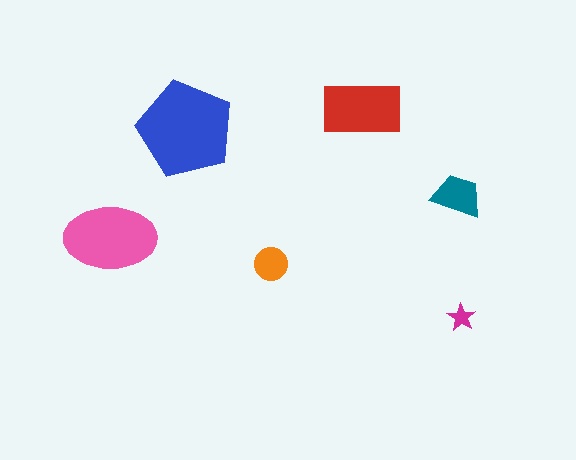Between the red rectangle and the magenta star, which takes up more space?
The red rectangle.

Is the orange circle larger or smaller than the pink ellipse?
Smaller.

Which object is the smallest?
The magenta star.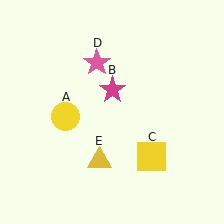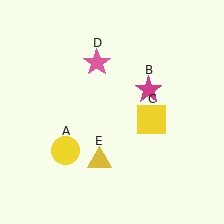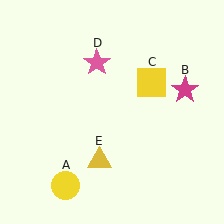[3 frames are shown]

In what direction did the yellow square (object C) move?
The yellow square (object C) moved up.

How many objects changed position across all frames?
3 objects changed position: yellow circle (object A), magenta star (object B), yellow square (object C).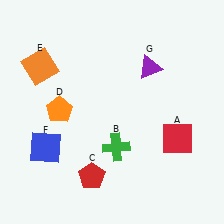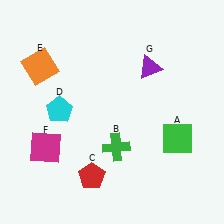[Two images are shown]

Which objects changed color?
A changed from red to green. D changed from orange to cyan. F changed from blue to magenta.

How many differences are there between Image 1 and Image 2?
There are 3 differences between the two images.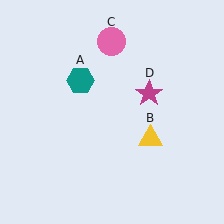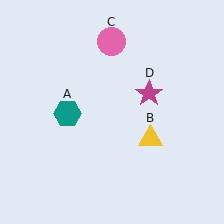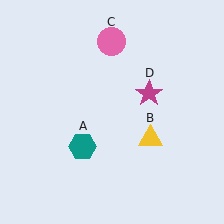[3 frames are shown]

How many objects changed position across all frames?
1 object changed position: teal hexagon (object A).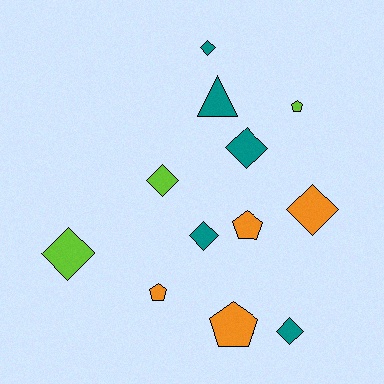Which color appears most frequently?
Teal, with 5 objects.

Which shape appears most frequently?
Diamond, with 7 objects.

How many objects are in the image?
There are 12 objects.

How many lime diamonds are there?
There are 2 lime diamonds.